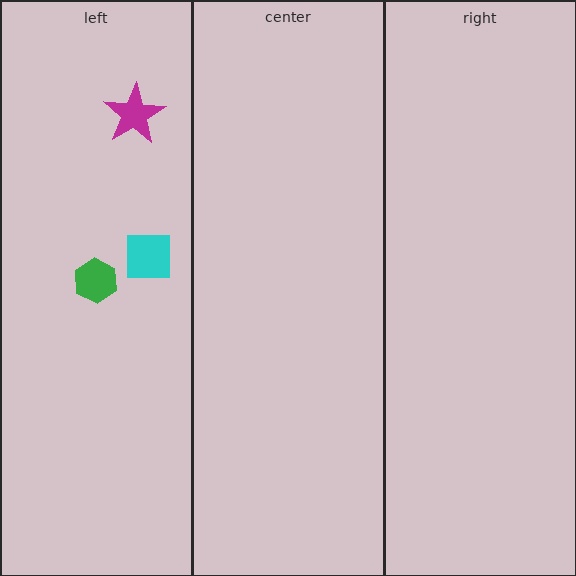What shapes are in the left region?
The cyan square, the magenta star, the green hexagon.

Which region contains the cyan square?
The left region.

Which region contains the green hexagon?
The left region.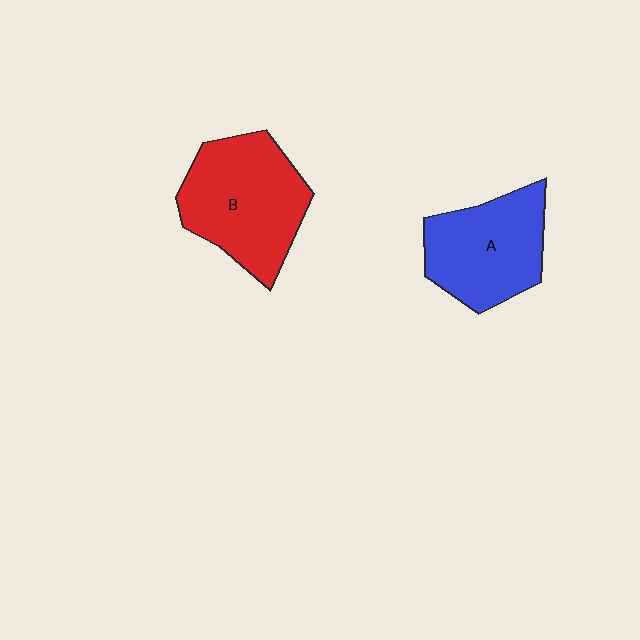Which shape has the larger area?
Shape B (red).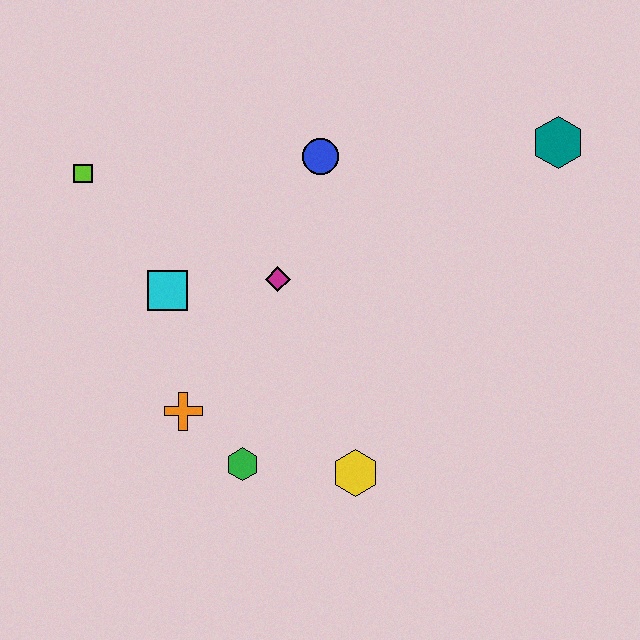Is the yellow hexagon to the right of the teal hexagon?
No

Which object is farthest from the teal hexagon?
The lime square is farthest from the teal hexagon.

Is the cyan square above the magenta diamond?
No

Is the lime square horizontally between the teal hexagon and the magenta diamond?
No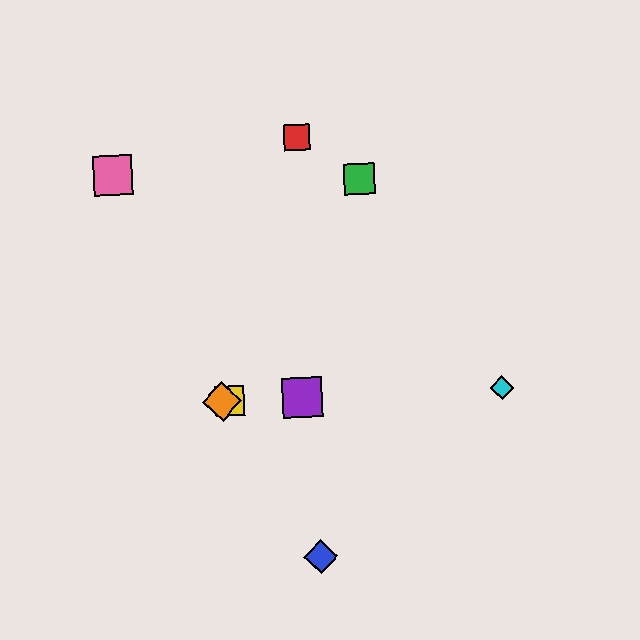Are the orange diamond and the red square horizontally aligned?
No, the orange diamond is at y≈401 and the red square is at y≈138.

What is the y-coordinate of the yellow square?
The yellow square is at y≈401.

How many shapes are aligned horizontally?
4 shapes (the yellow square, the purple square, the orange diamond, the cyan diamond) are aligned horizontally.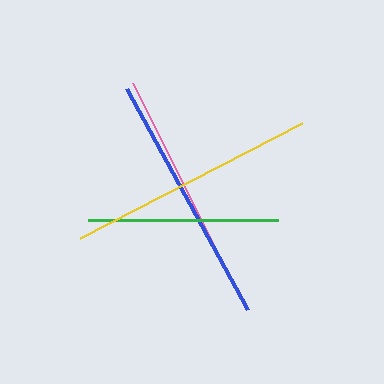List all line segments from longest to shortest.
From longest to shortest: blue, yellow, pink, green.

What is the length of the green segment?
The green segment is approximately 190 pixels long.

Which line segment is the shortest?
The green line is the shortest at approximately 190 pixels.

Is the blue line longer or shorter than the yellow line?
The blue line is longer than the yellow line.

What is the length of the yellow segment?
The yellow segment is approximately 251 pixels long.